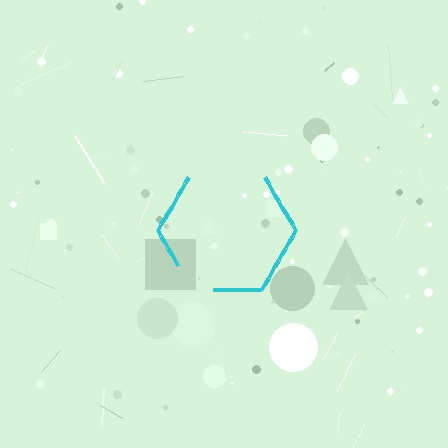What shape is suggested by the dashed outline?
The dashed outline suggests a hexagon.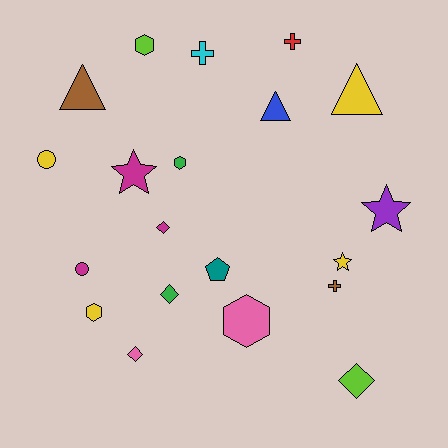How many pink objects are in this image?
There are 2 pink objects.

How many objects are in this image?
There are 20 objects.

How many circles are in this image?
There are 2 circles.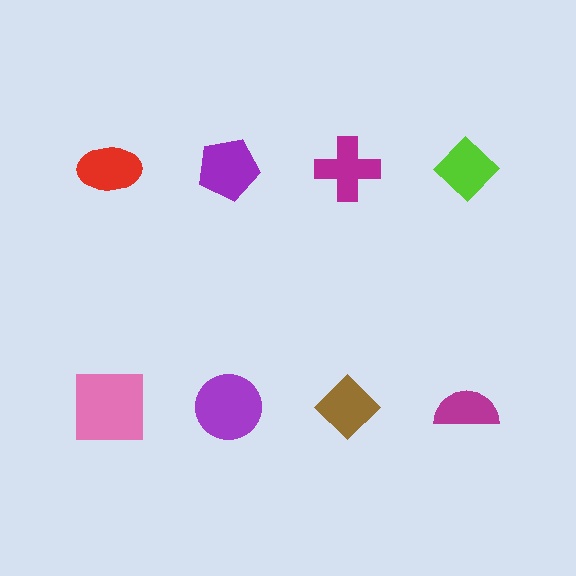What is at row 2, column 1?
A pink square.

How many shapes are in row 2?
4 shapes.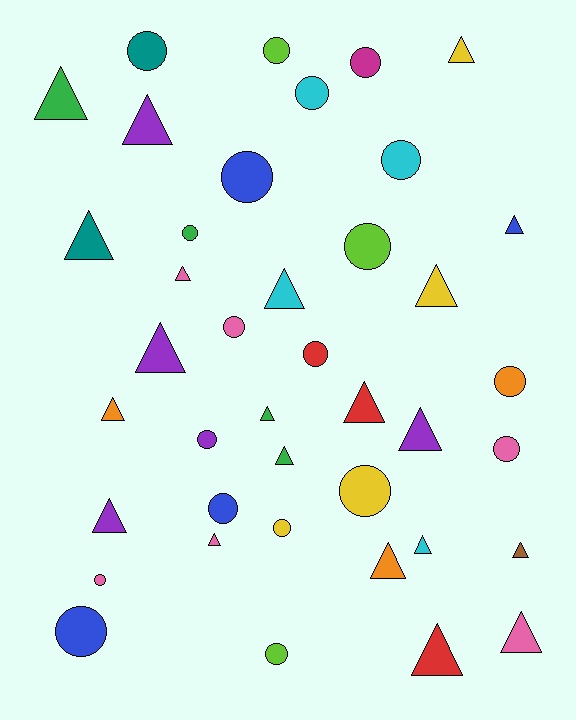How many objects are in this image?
There are 40 objects.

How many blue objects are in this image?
There are 4 blue objects.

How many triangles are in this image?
There are 21 triangles.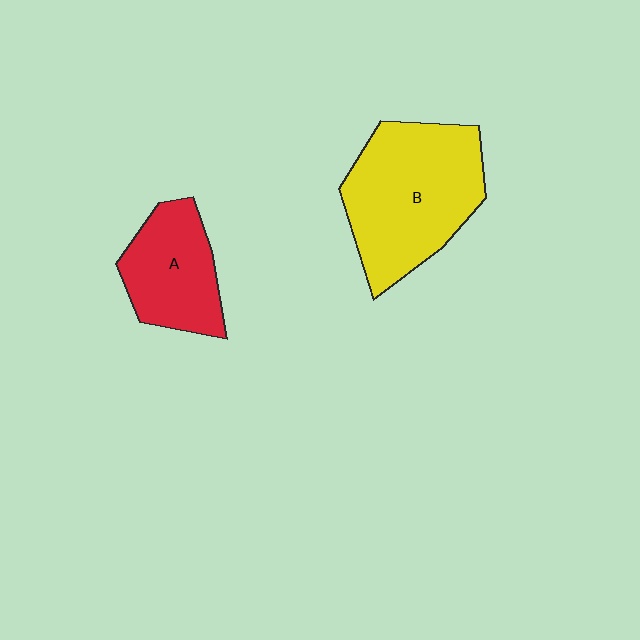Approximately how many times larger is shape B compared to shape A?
Approximately 1.7 times.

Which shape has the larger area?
Shape B (yellow).